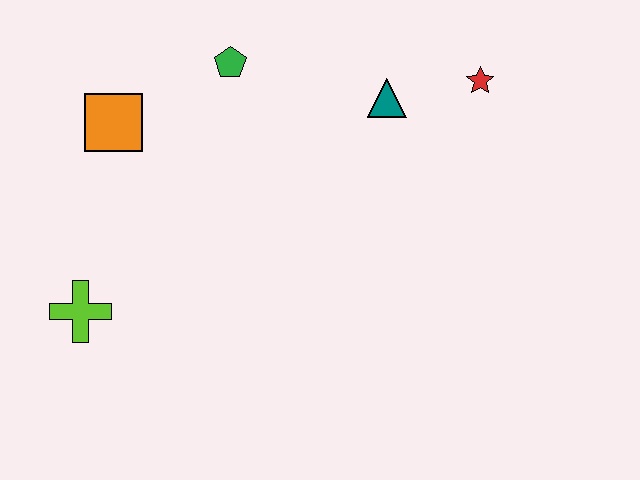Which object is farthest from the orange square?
The red star is farthest from the orange square.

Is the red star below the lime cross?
No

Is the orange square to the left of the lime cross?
No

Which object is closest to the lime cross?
The orange square is closest to the lime cross.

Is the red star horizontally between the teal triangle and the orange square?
No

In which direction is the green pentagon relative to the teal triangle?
The green pentagon is to the left of the teal triangle.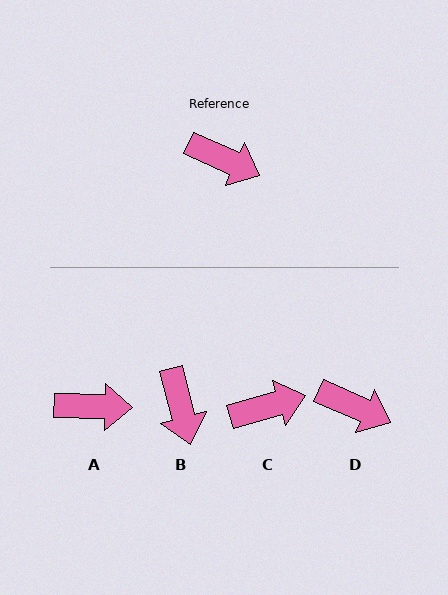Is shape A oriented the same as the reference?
No, it is off by about 23 degrees.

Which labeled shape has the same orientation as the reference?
D.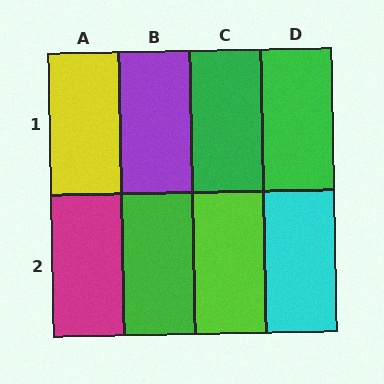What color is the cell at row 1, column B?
Purple.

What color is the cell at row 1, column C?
Green.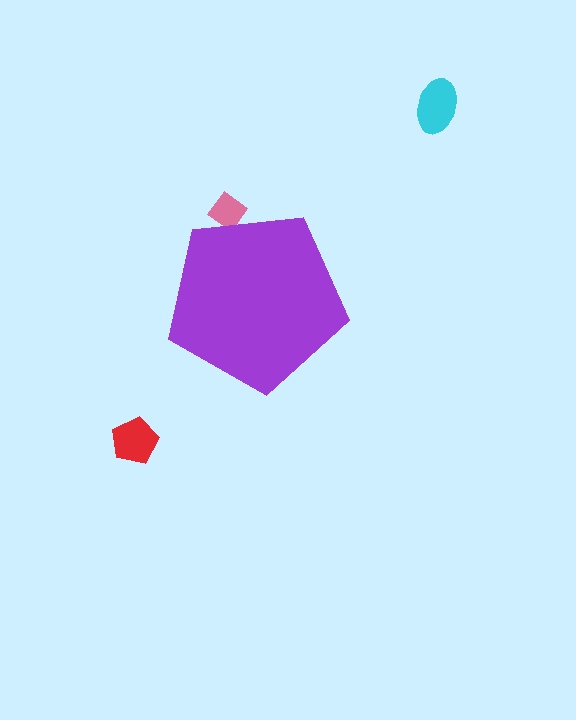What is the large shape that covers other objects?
A purple pentagon.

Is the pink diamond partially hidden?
Yes, the pink diamond is partially hidden behind the purple pentagon.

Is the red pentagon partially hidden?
No, the red pentagon is fully visible.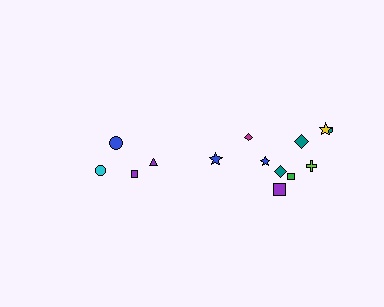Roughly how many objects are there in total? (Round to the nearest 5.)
Roughly 15 objects in total.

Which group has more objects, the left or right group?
The right group.